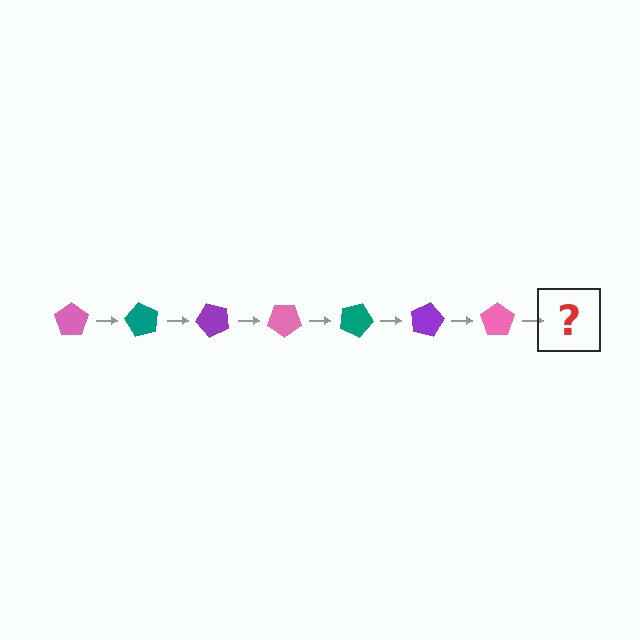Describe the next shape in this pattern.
It should be a teal pentagon, rotated 420 degrees from the start.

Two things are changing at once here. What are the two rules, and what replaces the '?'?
The two rules are that it rotates 60 degrees each step and the color cycles through pink, teal, and purple. The '?' should be a teal pentagon, rotated 420 degrees from the start.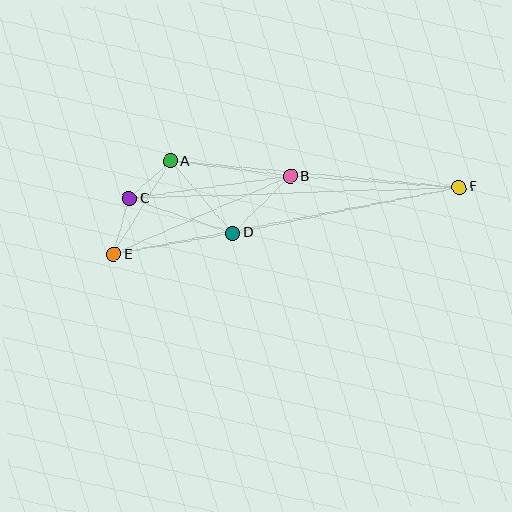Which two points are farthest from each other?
Points E and F are farthest from each other.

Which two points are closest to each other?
Points A and C are closest to each other.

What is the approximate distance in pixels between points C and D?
The distance between C and D is approximately 109 pixels.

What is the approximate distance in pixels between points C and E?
The distance between C and E is approximately 58 pixels.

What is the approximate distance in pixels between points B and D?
The distance between B and D is approximately 81 pixels.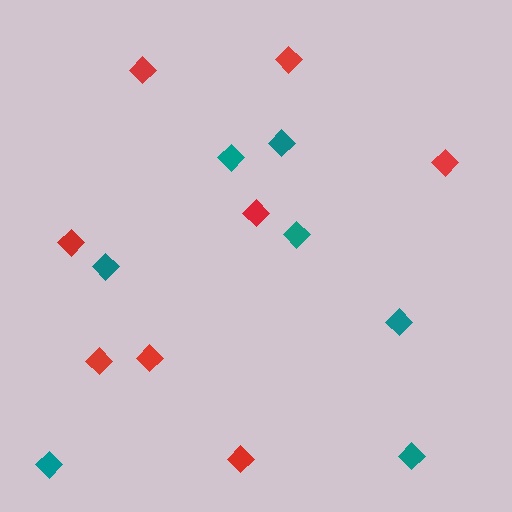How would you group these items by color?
There are 2 groups: one group of red diamonds (8) and one group of teal diamonds (7).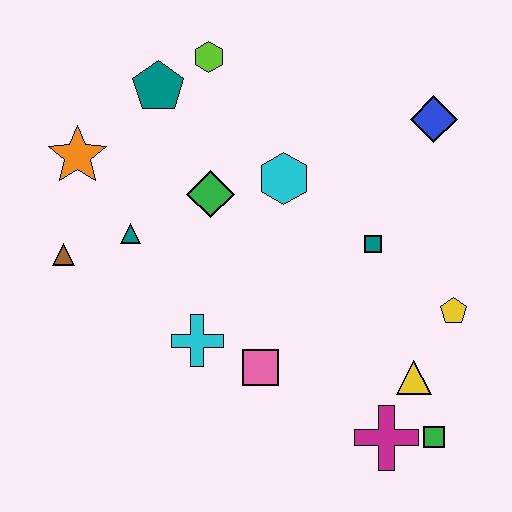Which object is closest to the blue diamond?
The teal square is closest to the blue diamond.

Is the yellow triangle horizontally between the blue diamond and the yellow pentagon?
No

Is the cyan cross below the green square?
No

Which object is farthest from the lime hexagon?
The green square is farthest from the lime hexagon.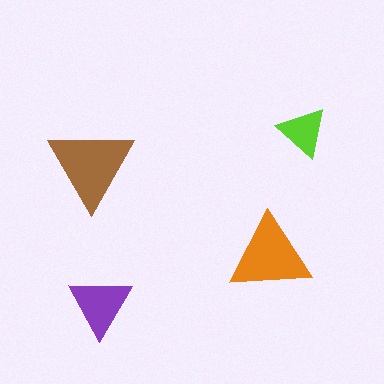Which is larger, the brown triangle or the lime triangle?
The brown one.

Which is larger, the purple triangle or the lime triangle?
The purple one.